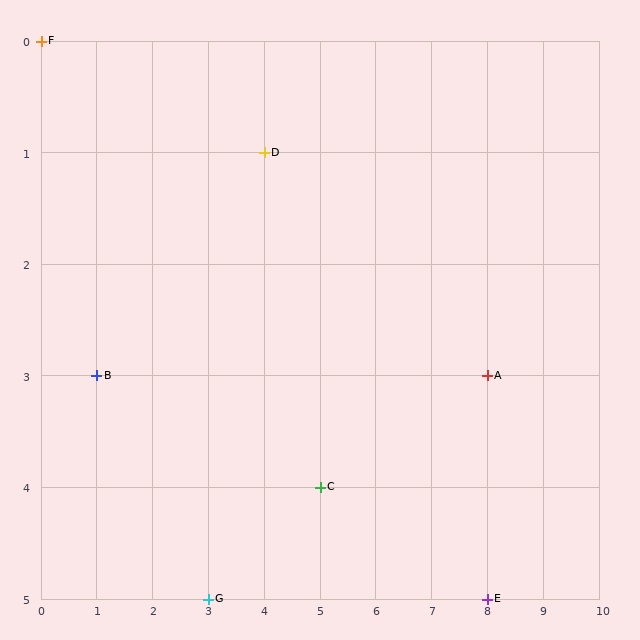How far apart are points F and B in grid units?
Points F and B are 1 column and 3 rows apart (about 3.2 grid units diagonally).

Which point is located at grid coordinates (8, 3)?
Point A is at (8, 3).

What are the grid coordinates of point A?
Point A is at grid coordinates (8, 3).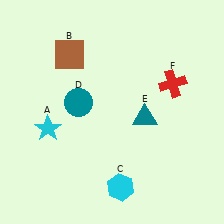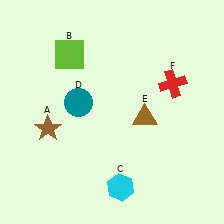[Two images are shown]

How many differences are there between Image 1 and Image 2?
There are 3 differences between the two images.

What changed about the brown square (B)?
In Image 1, B is brown. In Image 2, it changed to lime.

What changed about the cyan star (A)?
In Image 1, A is cyan. In Image 2, it changed to brown.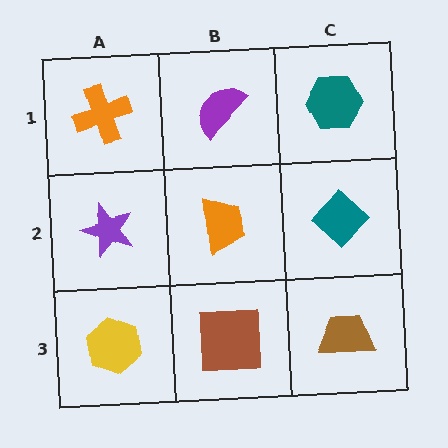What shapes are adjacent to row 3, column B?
An orange trapezoid (row 2, column B), a yellow hexagon (row 3, column A), a brown trapezoid (row 3, column C).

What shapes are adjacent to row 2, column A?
An orange cross (row 1, column A), a yellow hexagon (row 3, column A), an orange trapezoid (row 2, column B).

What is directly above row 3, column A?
A purple star.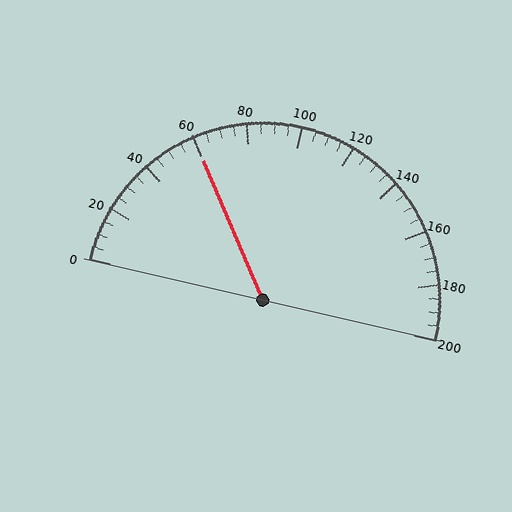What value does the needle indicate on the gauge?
The needle indicates approximately 60.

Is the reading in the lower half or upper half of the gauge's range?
The reading is in the lower half of the range (0 to 200).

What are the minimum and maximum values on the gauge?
The gauge ranges from 0 to 200.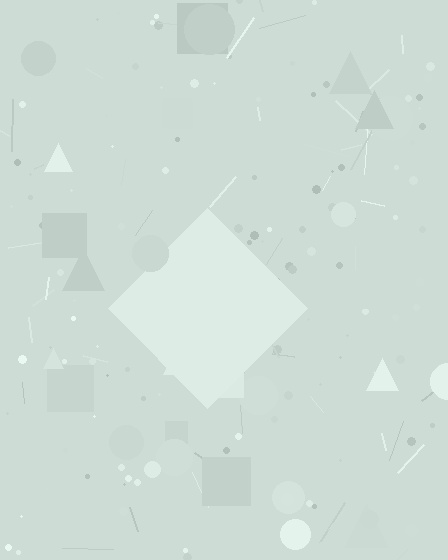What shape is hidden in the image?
A diamond is hidden in the image.